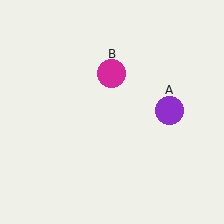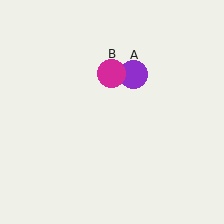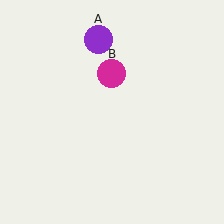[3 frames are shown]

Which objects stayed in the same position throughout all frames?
Magenta circle (object B) remained stationary.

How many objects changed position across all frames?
1 object changed position: purple circle (object A).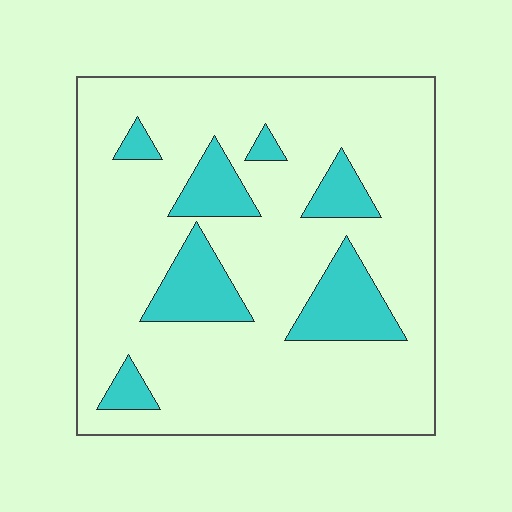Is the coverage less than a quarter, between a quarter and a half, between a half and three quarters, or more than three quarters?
Less than a quarter.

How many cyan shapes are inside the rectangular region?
7.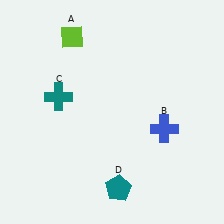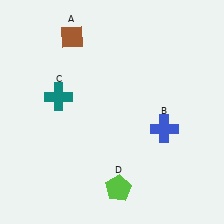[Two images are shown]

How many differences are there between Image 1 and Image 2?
There are 2 differences between the two images.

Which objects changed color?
A changed from lime to brown. D changed from teal to lime.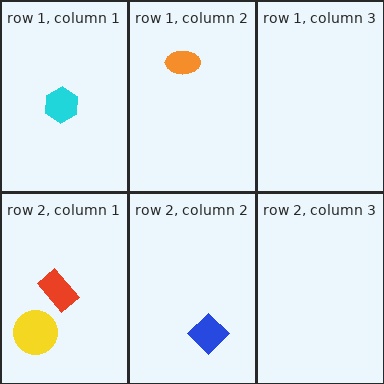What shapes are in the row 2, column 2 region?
The blue diamond.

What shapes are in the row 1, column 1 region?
The cyan hexagon.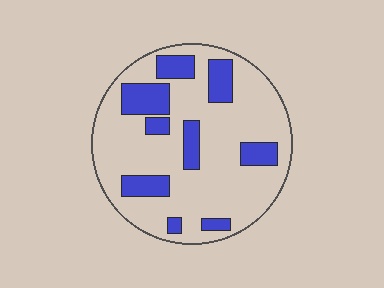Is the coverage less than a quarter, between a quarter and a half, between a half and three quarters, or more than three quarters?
Less than a quarter.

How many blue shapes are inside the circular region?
9.